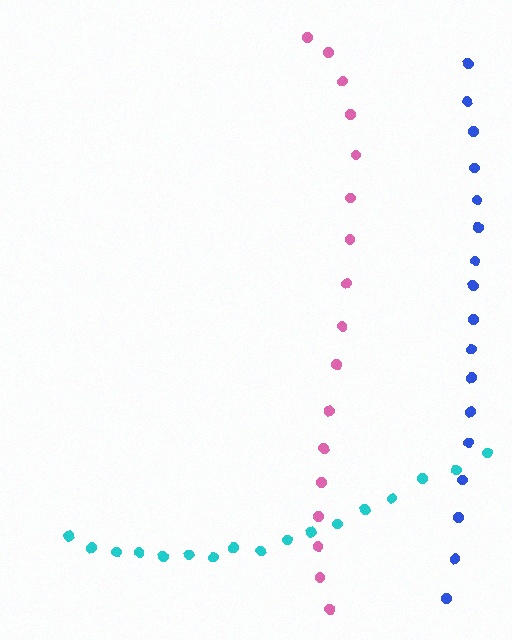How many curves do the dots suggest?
There are 3 distinct paths.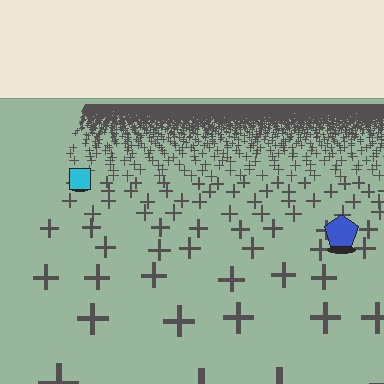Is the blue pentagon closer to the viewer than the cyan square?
Yes. The blue pentagon is closer — you can tell from the texture gradient: the ground texture is coarser near it.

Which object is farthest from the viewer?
The cyan square is farthest from the viewer. It appears smaller and the ground texture around it is denser.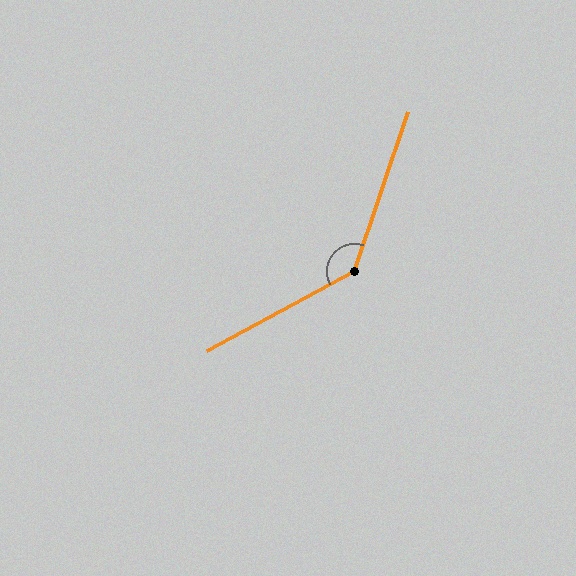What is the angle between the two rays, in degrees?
Approximately 137 degrees.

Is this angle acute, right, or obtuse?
It is obtuse.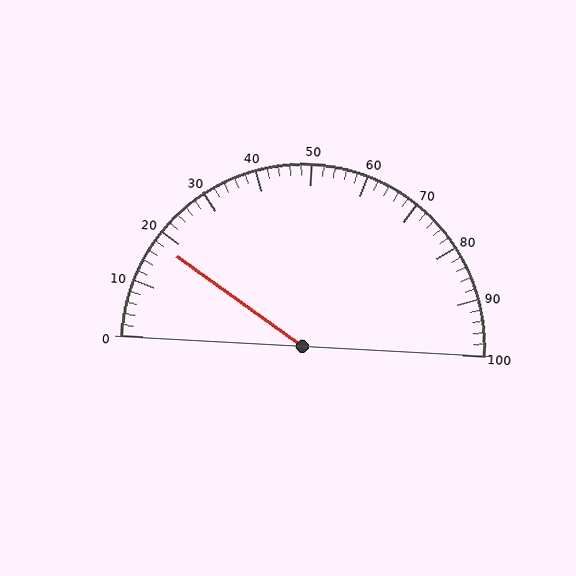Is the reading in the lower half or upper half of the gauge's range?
The reading is in the lower half of the range (0 to 100).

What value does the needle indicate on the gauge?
The needle indicates approximately 18.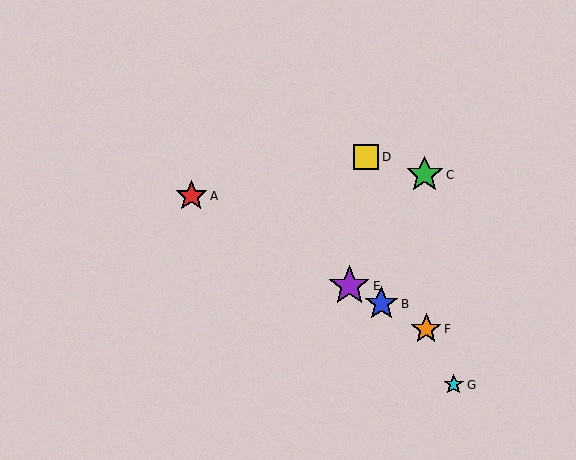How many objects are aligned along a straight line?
4 objects (A, B, E, F) are aligned along a straight line.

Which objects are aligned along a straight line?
Objects A, B, E, F are aligned along a straight line.